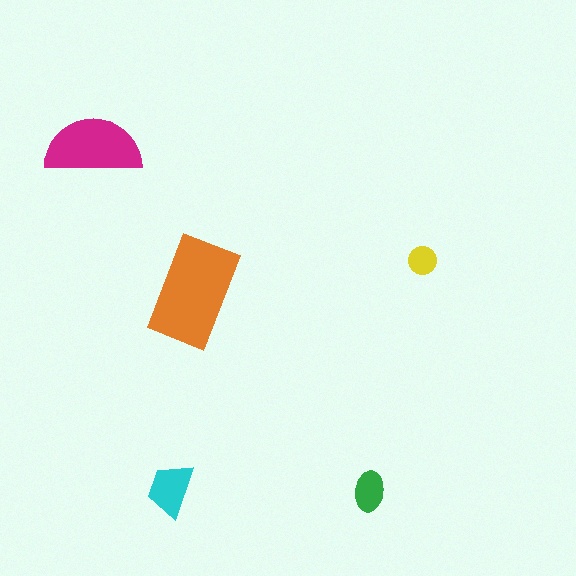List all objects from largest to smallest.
The orange rectangle, the magenta semicircle, the cyan trapezoid, the green ellipse, the yellow circle.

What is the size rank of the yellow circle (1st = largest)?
5th.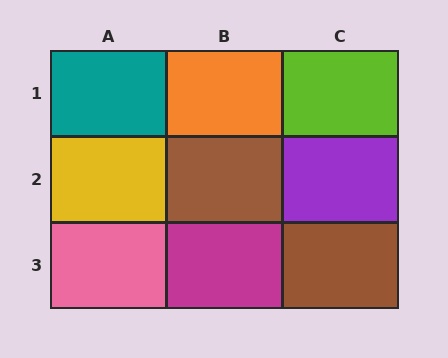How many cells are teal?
1 cell is teal.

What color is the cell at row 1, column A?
Teal.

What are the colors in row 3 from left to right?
Pink, magenta, brown.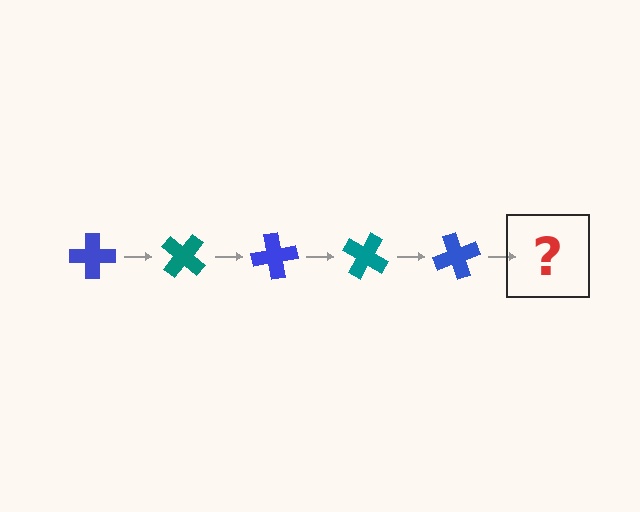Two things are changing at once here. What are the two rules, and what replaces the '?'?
The two rules are that it rotates 40 degrees each step and the color cycles through blue and teal. The '?' should be a teal cross, rotated 200 degrees from the start.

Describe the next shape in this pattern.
It should be a teal cross, rotated 200 degrees from the start.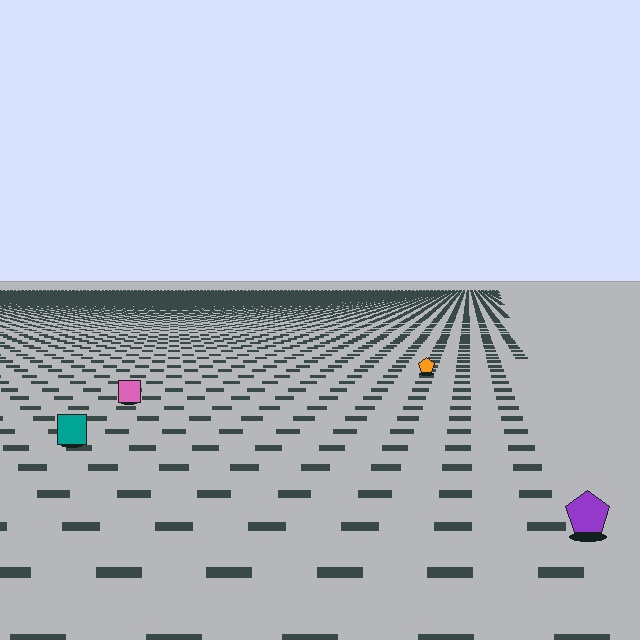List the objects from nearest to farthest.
From nearest to farthest: the purple pentagon, the teal square, the pink square, the orange pentagon.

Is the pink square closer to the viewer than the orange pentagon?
Yes. The pink square is closer — you can tell from the texture gradient: the ground texture is coarser near it.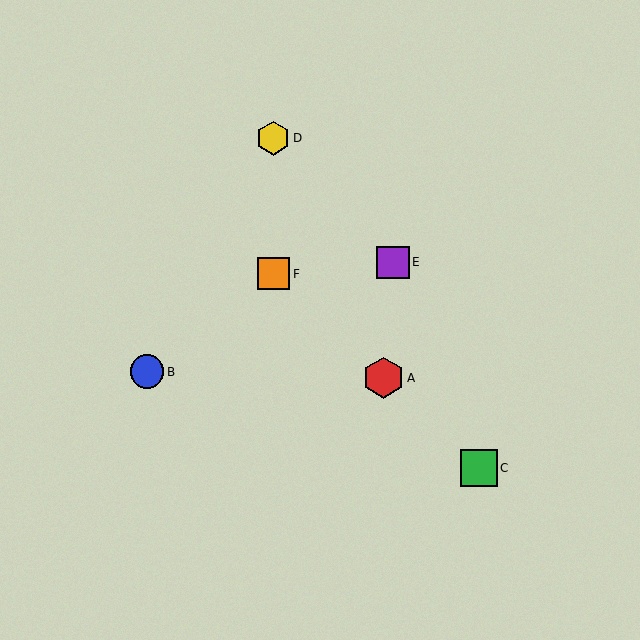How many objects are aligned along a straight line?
3 objects (A, C, F) are aligned along a straight line.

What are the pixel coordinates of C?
Object C is at (479, 468).